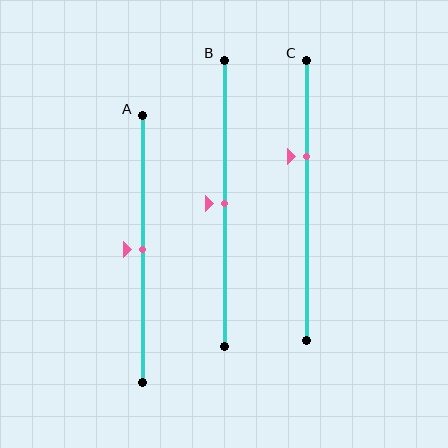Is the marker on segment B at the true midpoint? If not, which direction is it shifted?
Yes, the marker on segment B is at the true midpoint.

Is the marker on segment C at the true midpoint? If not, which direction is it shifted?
No, the marker on segment C is shifted upward by about 16% of the segment length.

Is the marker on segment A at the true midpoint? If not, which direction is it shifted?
Yes, the marker on segment A is at the true midpoint.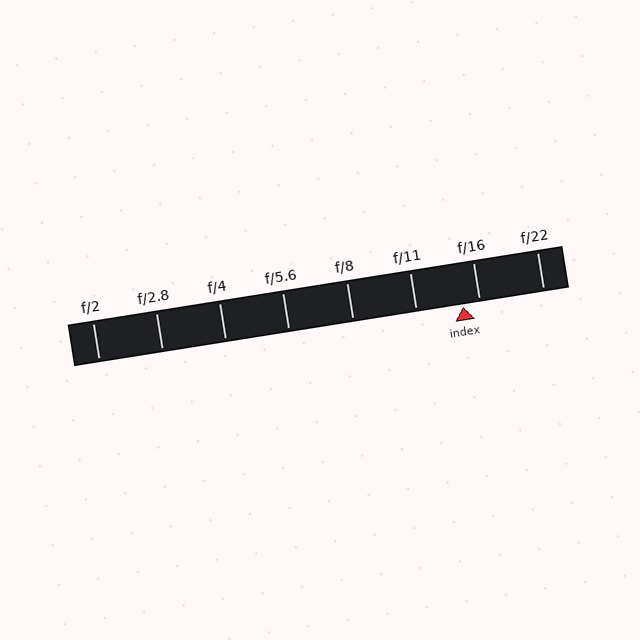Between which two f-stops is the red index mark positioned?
The index mark is between f/11 and f/16.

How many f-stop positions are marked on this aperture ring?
There are 8 f-stop positions marked.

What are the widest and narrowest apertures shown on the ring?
The widest aperture shown is f/2 and the narrowest is f/22.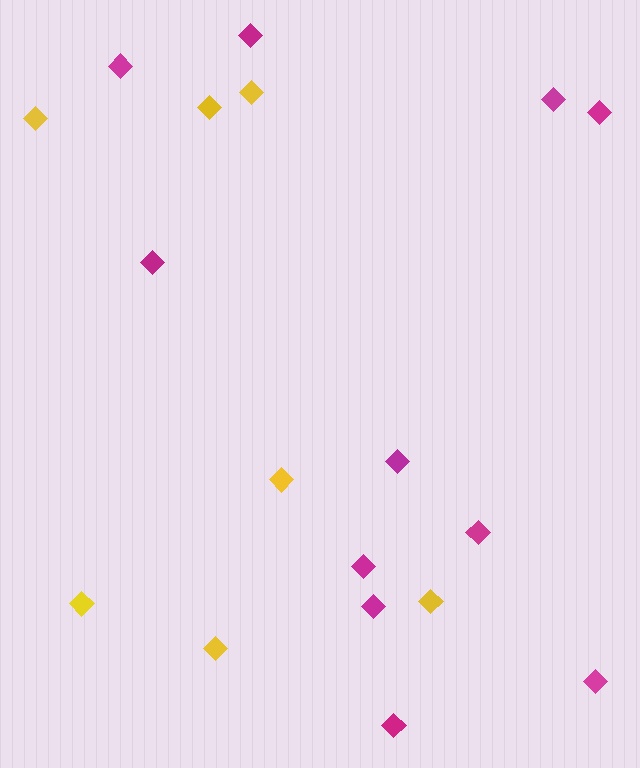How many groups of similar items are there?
There are 2 groups: one group of yellow diamonds (7) and one group of magenta diamonds (11).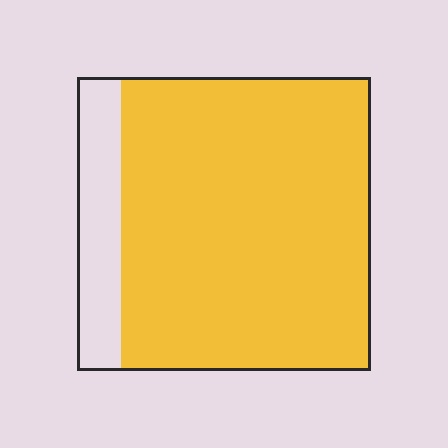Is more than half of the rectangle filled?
Yes.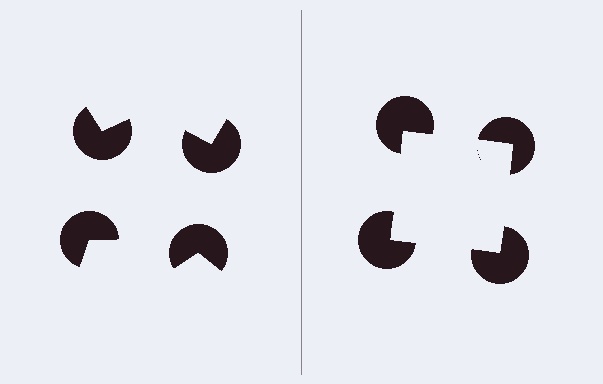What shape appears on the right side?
An illusory square.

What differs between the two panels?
The pac-man discs are positioned identically on both sides; only the wedge orientations differ. On the right they align to a square; on the left they are misaligned.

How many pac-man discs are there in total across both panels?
8 — 4 on each side.